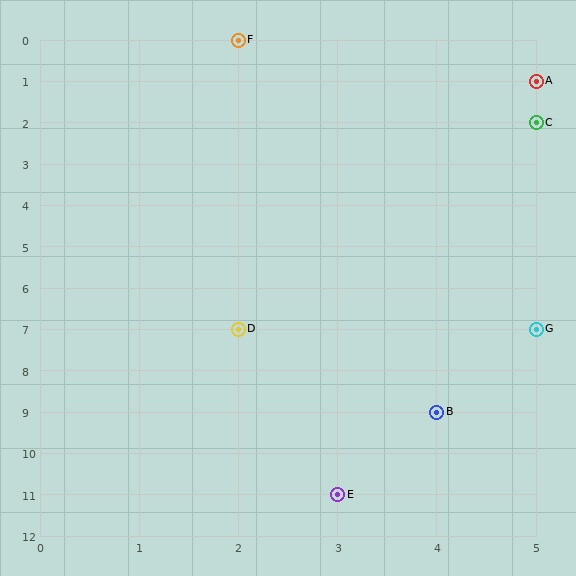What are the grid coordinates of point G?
Point G is at grid coordinates (5, 7).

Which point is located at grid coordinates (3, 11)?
Point E is at (3, 11).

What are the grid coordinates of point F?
Point F is at grid coordinates (2, 0).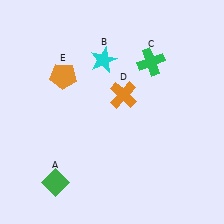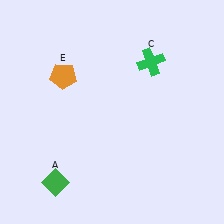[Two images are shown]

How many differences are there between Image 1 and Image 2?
There are 2 differences between the two images.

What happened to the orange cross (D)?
The orange cross (D) was removed in Image 2. It was in the top-right area of Image 1.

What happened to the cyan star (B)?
The cyan star (B) was removed in Image 2. It was in the top-left area of Image 1.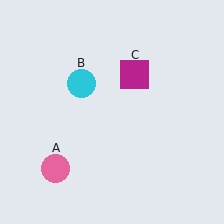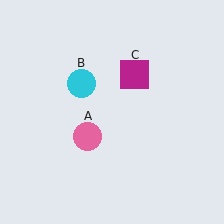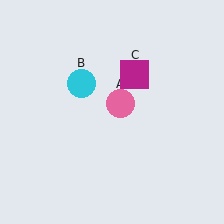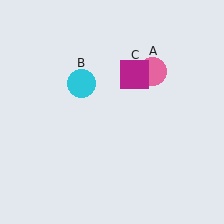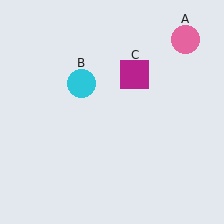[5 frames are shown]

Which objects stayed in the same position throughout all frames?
Cyan circle (object B) and magenta square (object C) remained stationary.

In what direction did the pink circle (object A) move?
The pink circle (object A) moved up and to the right.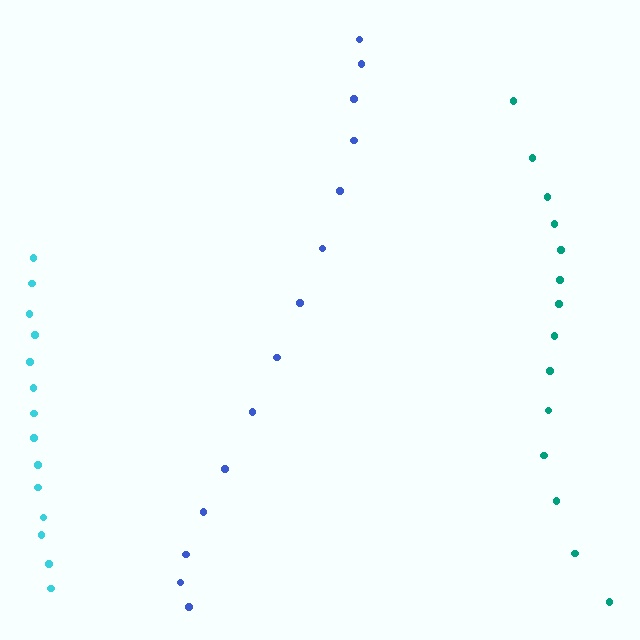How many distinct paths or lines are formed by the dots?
There are 3 distinct paths.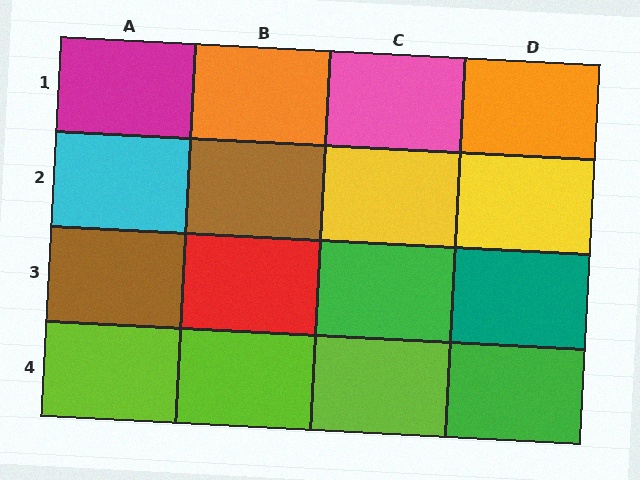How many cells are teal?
1 cell is teal.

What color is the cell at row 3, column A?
Brown.